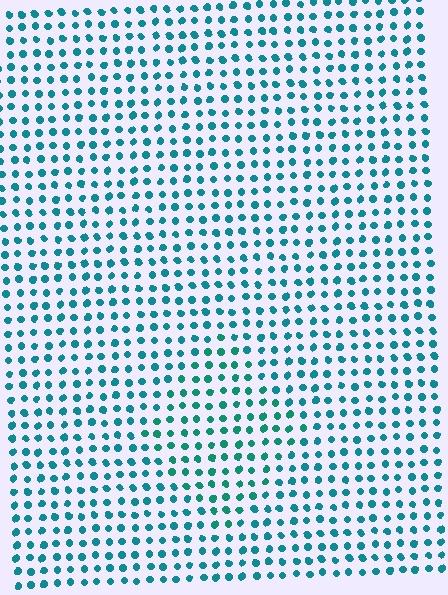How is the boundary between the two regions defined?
The boundary is defined purely by a slight shift in hue (about 21 degrees). Spacing, size, and orientation are identical on both sides.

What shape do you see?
I see a diamond.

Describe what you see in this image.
The image is filled with small teal elements in a uniform arrangement. A diamond-shaped region is visible where the elements are tinted to a slightly different hue, forming a subtle color boundary.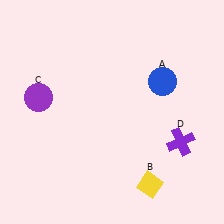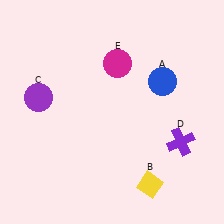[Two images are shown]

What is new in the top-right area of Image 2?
A magenta circle (E) was added in the top-right area of Image 2.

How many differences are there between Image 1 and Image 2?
There is 1 difference between the two images.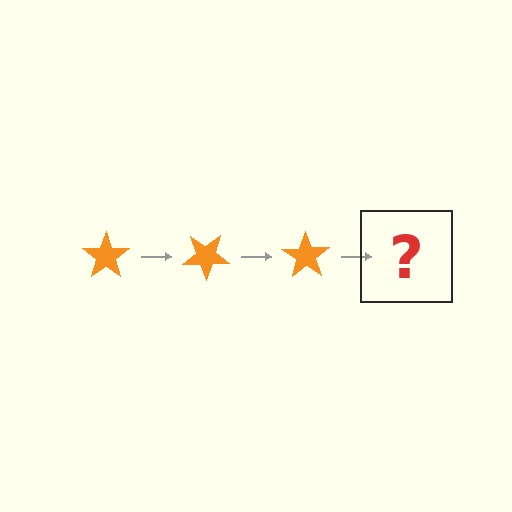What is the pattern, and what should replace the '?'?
The pattern is that the star rotates 35 degrees each step. The '?' should be an orange star rotated 105 degrees.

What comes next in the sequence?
The next element should be an orange star rotated 105 degrees.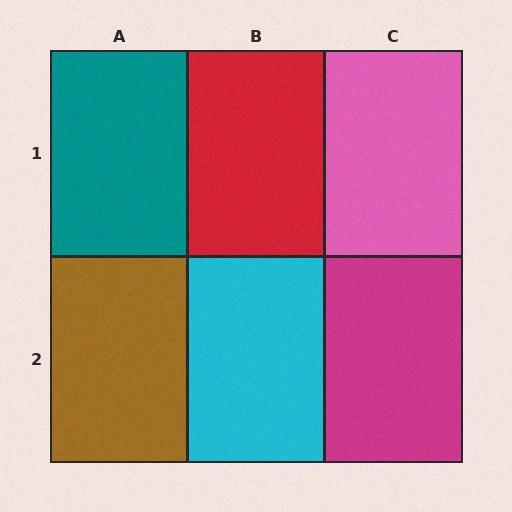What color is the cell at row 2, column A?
Brown.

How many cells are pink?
1 cell is pink.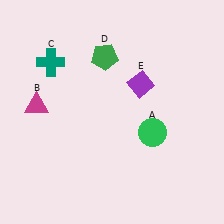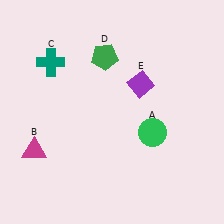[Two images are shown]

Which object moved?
The magenta triangle (B) moved down.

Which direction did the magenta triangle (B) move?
The magenta triangle (B) moved down.